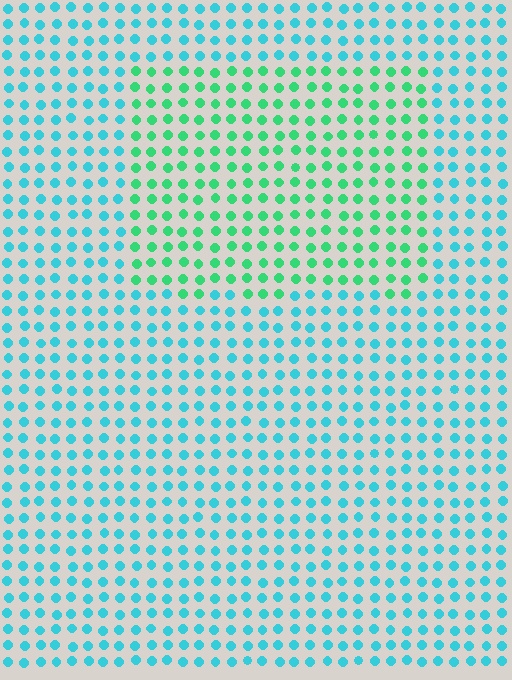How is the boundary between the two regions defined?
The boundary is defined purely by a slight shift in hue (about 41 degrees). Spacing, size, and orientation are identical on both sides.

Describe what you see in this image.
The image is filled with small cyan elements in a uniform arrangement. A rectangle-shaped region is visible where the elements are tinted to a slightly different hue, forming a subtle color boundary.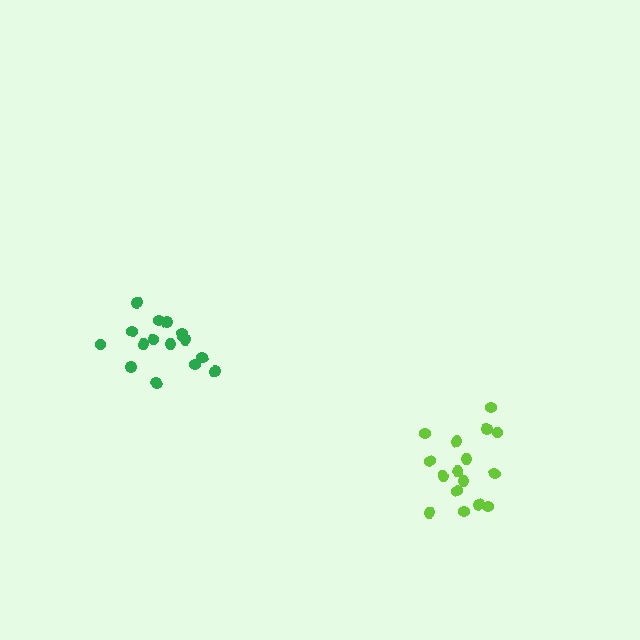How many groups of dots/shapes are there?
There are 2 groups.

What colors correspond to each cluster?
The clusters are colored: lime, green.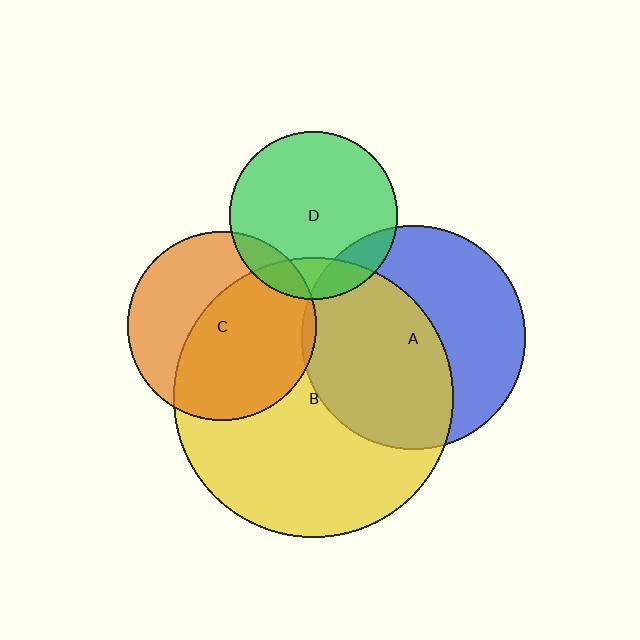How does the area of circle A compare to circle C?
Approximately 1.4 times.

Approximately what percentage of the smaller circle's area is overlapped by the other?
Approximately 15%.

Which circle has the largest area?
Circle B (yellow).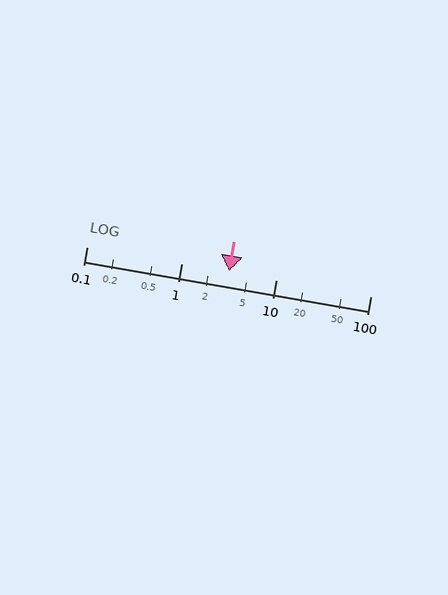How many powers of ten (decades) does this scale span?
The scale spans 3 decades, from 0.1 to 100.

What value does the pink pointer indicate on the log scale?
The pointer indicates approximately 3.2.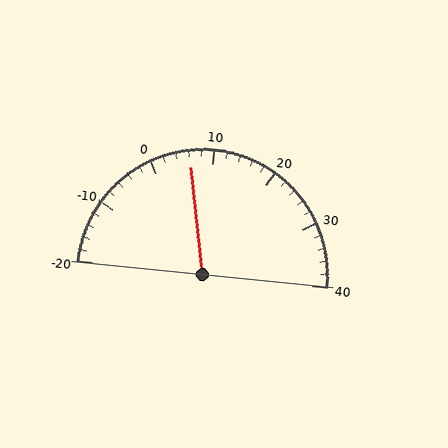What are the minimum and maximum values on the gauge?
The gauge ranges from -20 to 40.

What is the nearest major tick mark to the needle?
The nearest major tick mark is 10.